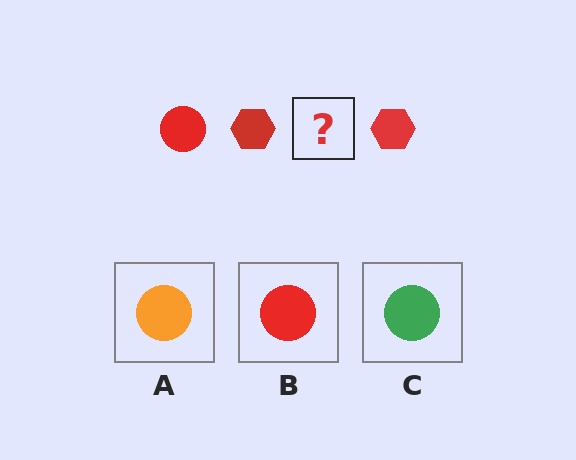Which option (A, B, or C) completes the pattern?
B.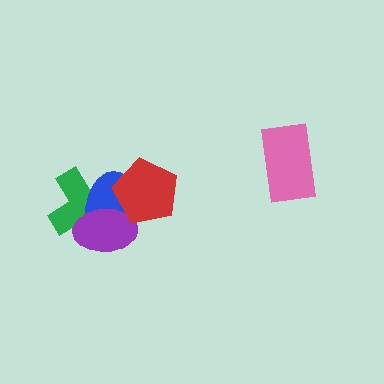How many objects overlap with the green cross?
3 objects overlap with the green cross.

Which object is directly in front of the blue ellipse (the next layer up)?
The purple ellipse is directly in front of the blue ellipse.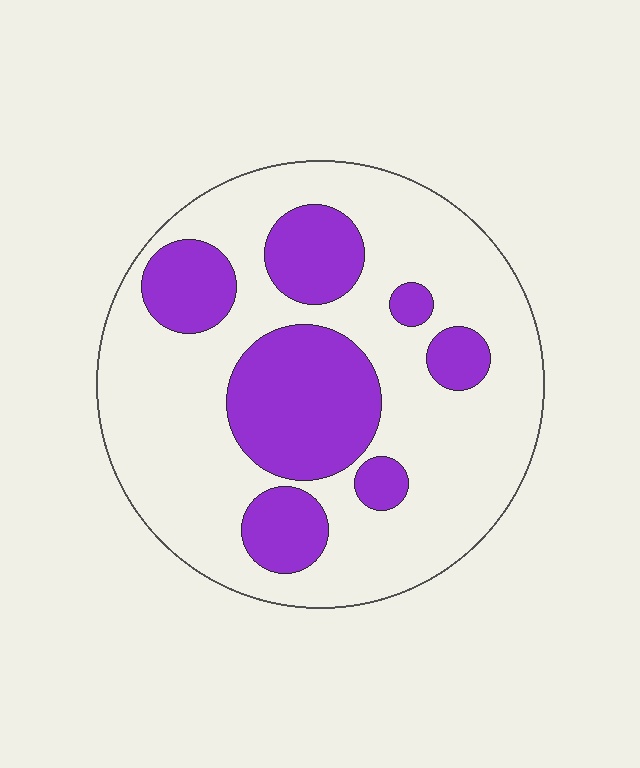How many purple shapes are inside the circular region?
7.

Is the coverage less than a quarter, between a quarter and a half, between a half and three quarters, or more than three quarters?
Between a quarter and a half.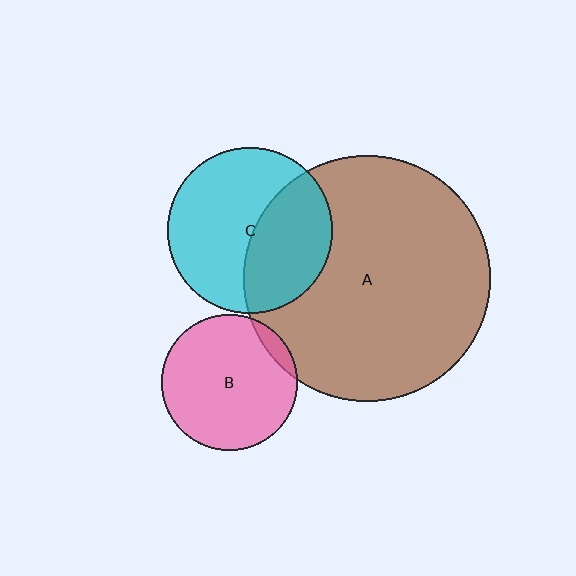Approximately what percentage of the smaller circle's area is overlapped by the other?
Approximately 40%.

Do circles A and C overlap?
Yes.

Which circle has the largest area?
Circle A (brown).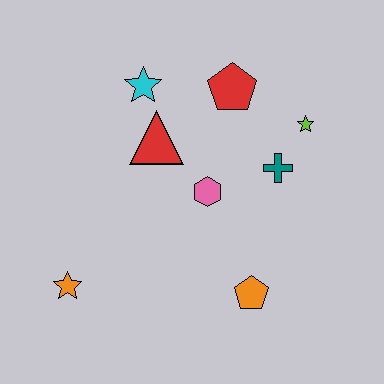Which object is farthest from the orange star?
The lime star is farthest from the orange star.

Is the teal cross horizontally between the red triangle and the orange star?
No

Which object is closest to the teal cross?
The lime star is closest to the teal cross.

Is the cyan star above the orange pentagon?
Yes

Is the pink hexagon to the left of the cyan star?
No